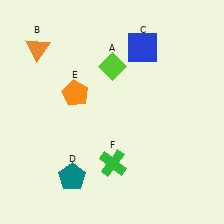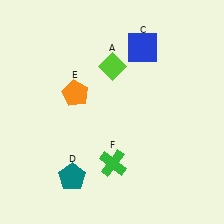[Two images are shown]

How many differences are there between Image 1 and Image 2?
There is 1 difference between the two images.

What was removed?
The orange triangle (B) was removed in Image 2.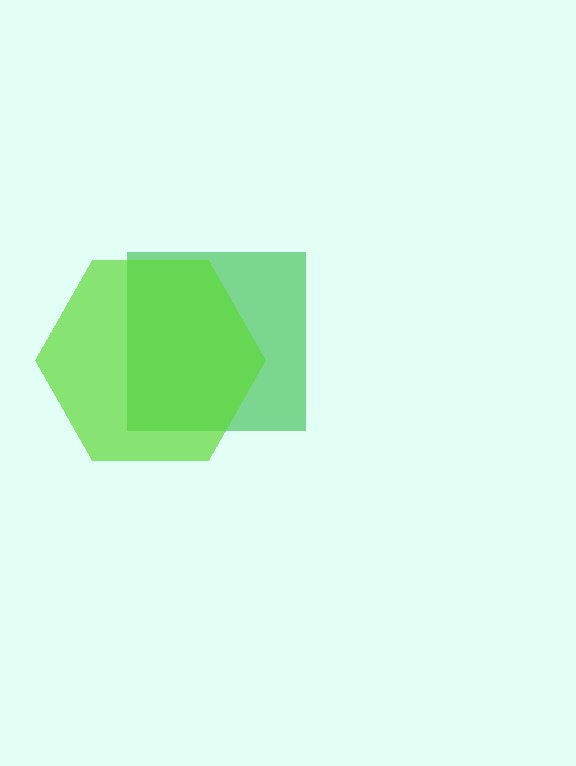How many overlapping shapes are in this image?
There are 2 overlapping shapes in the image.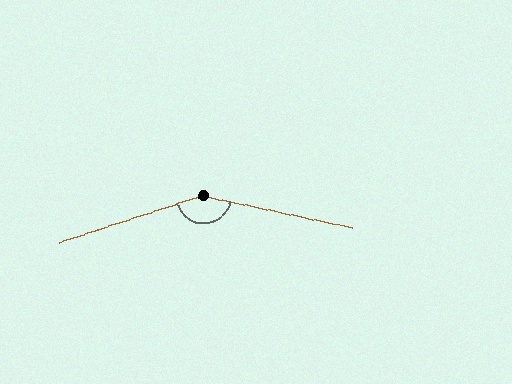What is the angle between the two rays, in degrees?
Approximately 150 degrees.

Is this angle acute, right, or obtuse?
It is obtuse.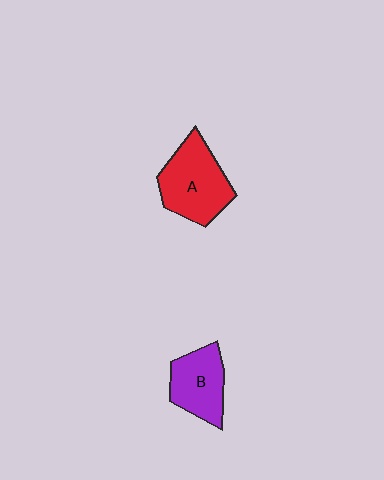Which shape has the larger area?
Shape A (red).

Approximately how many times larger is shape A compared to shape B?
Approximately 1.3 times.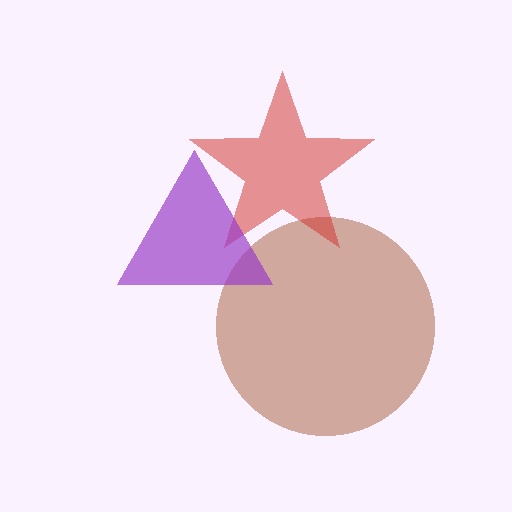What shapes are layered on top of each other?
The layered shapes are: a brown circle, a red star, a purple triangle.